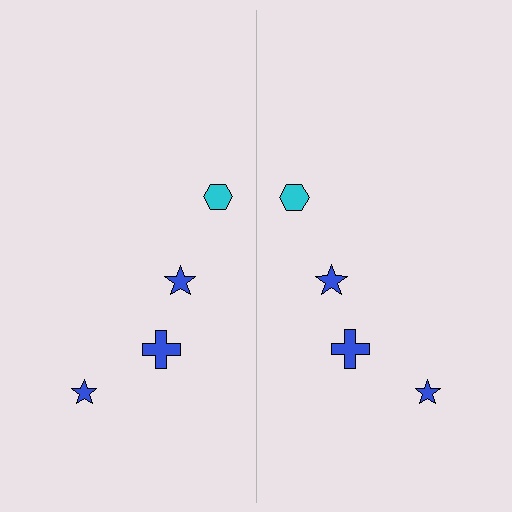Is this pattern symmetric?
Yes, this pattern has bilateral (reflection) symmetry.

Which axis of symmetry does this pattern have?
The pattern has a vertical axis of symmetry running through the center of the image.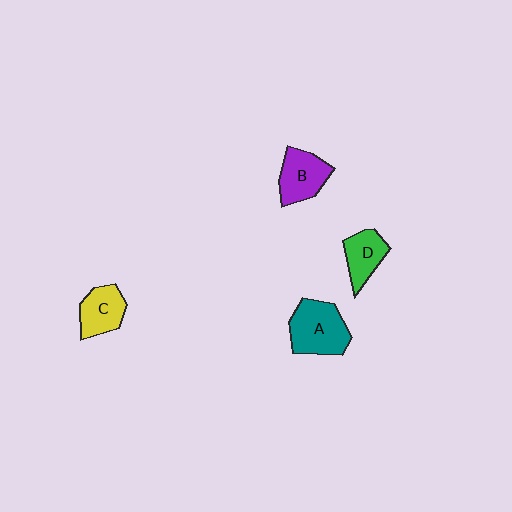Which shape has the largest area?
Shape A (teal).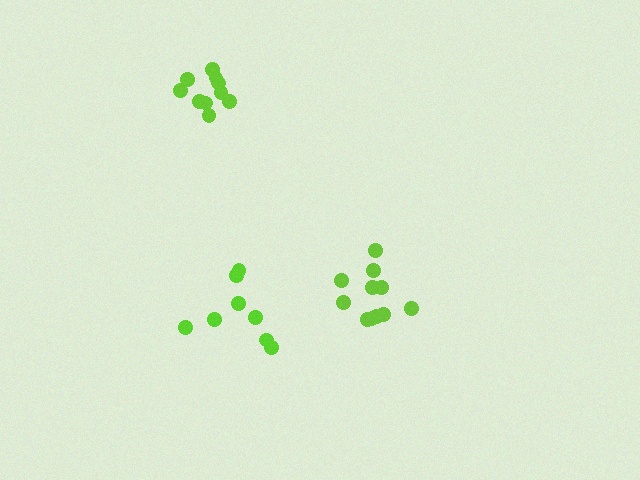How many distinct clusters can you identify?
There are 3 distinct clusters.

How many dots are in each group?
Group 1: 8 dots, Group 2: 11 dots, Group 3: 10 dots (29 total).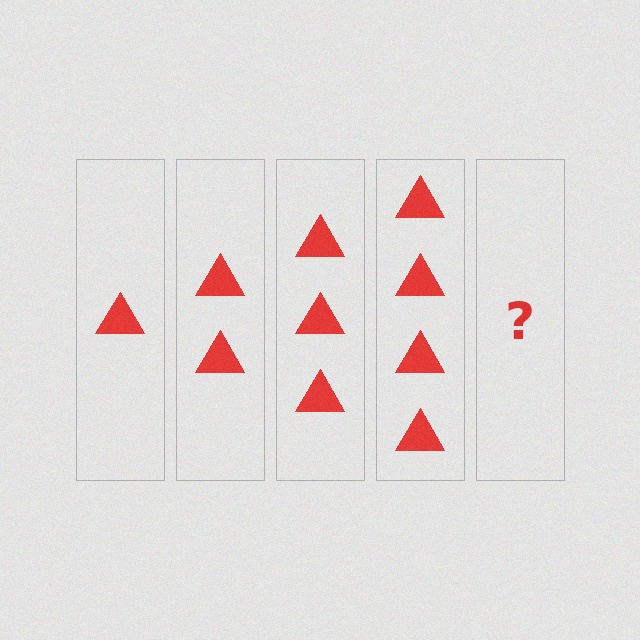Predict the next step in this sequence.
The next step is 5 triangles.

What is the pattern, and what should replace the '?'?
The pattern is that each step adds one more triangle. The '?' should be 5 triangles.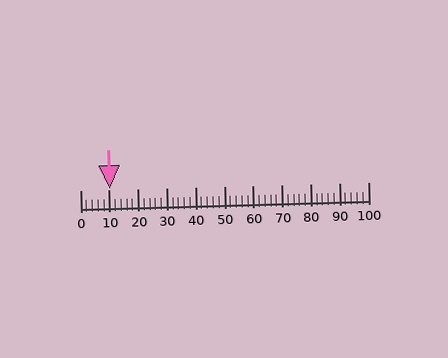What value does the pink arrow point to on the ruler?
The pink arrow points to approximately 10.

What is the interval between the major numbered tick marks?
The major tick marks are spaced 10 units apart.